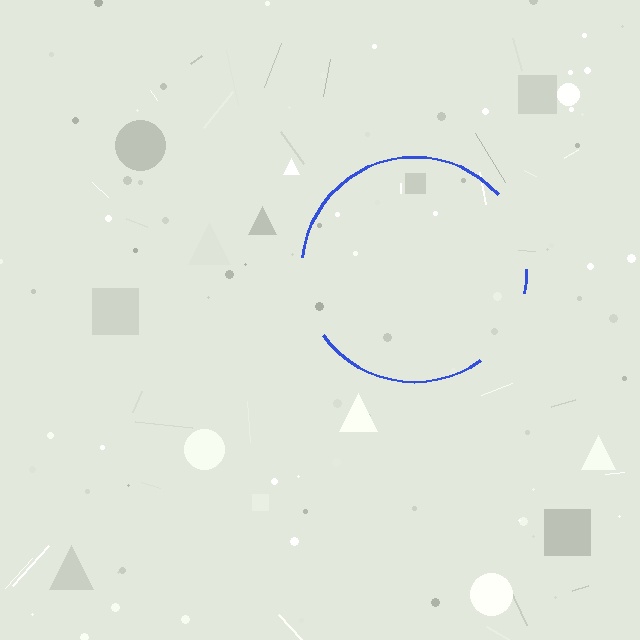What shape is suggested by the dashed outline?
The dashed outline suggests a circle.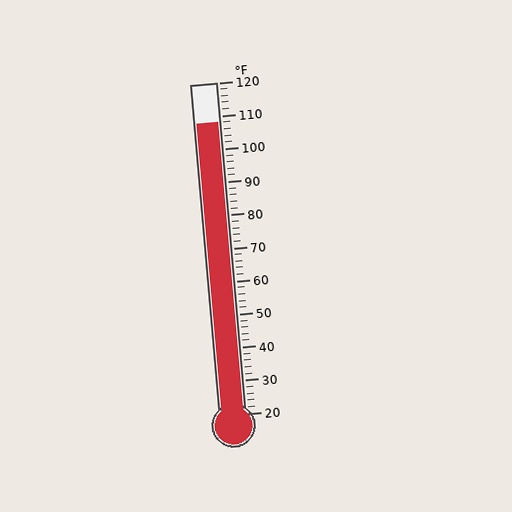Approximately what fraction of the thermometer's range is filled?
The thermometer is filled to approximately 90% of its range.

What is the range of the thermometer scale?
The thermometer scale ranges from 20°F to 120°F.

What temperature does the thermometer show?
The thermometer shows approximately 108°F.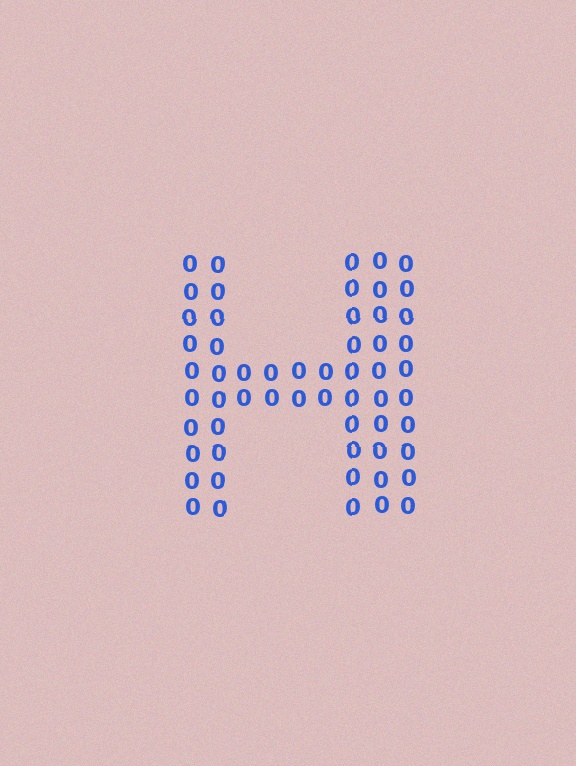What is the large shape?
The large shape is the letter H.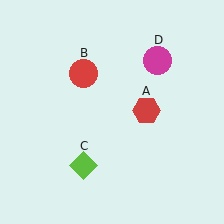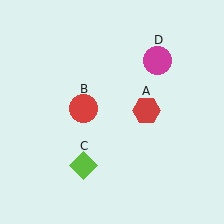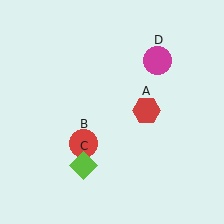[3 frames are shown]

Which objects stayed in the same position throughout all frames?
Red hexagon (object A) and lime diamond (object C) and magenta circle (object D) remained stationary.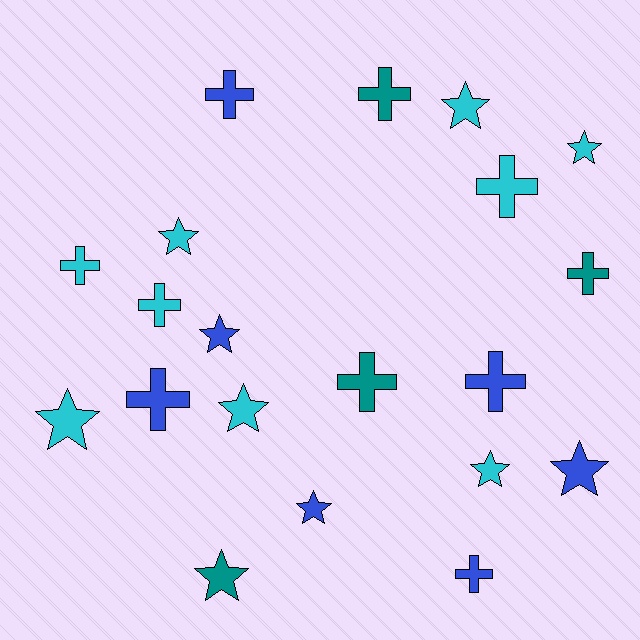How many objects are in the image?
There are 20 objects.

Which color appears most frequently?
Cyan, with 9 objects.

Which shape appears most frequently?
Cross, with 10 objects.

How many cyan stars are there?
There are 6 cyan stars.